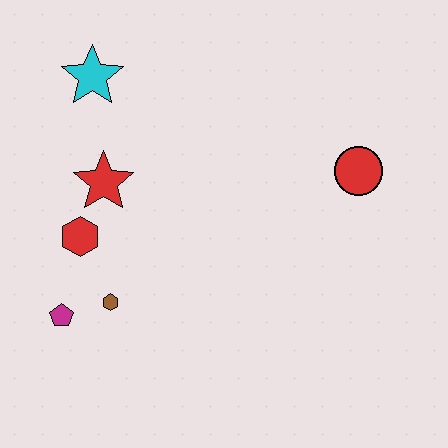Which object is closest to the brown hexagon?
The magenta pentagon is closest to the brown hexagon.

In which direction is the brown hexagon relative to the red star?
The brown hexagon is below the red star.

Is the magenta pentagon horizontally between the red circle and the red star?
No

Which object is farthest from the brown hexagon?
The red circle is farthest from the brown hexagon.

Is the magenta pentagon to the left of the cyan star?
Yes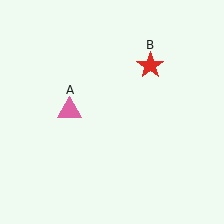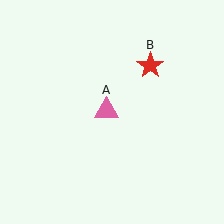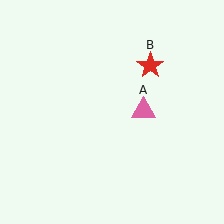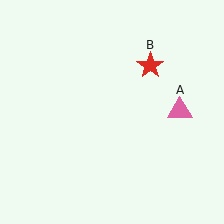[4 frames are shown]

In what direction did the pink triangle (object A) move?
The pink triangle (object A) moved right.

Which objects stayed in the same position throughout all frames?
Red star (object B) remained stationary.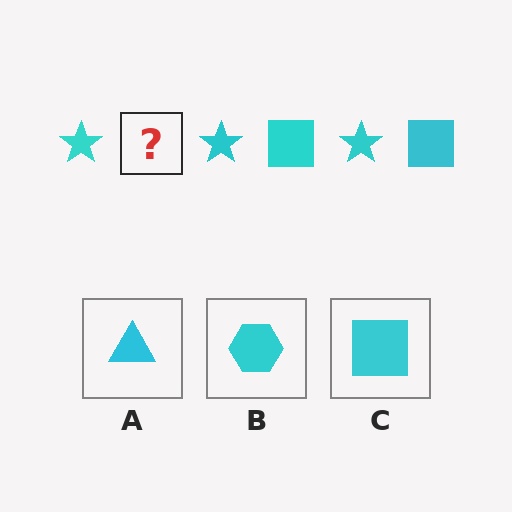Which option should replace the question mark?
Option C.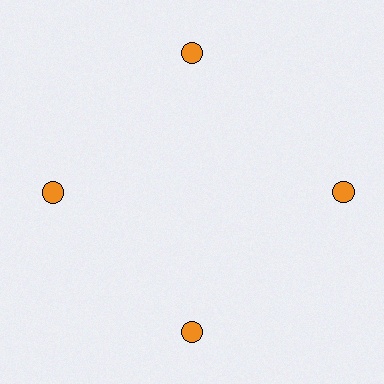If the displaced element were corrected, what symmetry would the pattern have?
It would have 4-fold rotational symmetry — the pattern would map onto itself every 90 degrees.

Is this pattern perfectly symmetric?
No. The 4 orange circles are arranged in a ring, but one element near the 3 o'clock position is pushed outward from the center, breaking the 4-fold rotational symmetry.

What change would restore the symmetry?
The symmetry would be restored by moving it inward, back onto the ring so that all 4 circles sit at equal angles and equal distance from the center.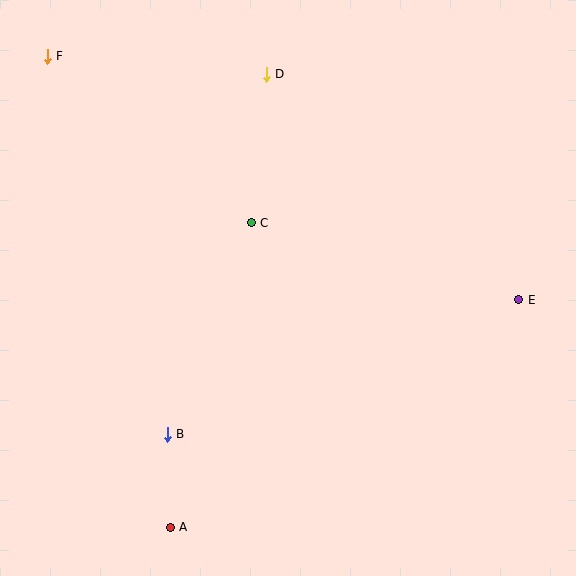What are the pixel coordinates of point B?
Point B is at (167, 434).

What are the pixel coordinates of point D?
Point D is at (266, 74).